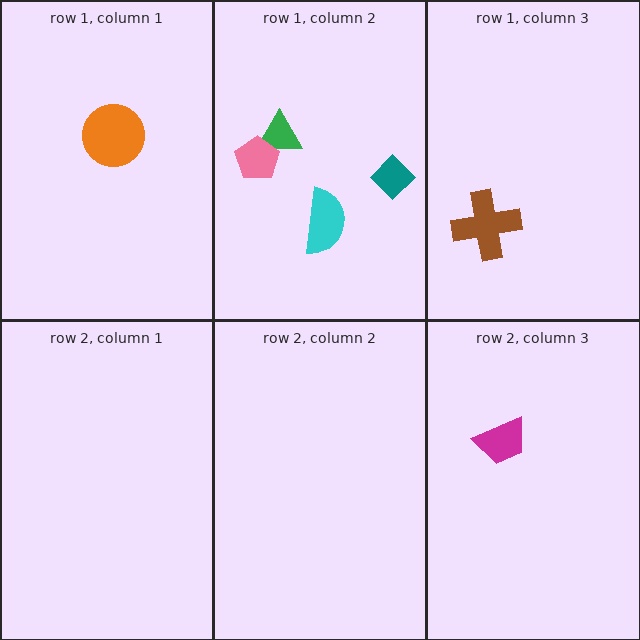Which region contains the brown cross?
The row 1, column 3 region.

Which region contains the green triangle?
The row 1, column 2 region.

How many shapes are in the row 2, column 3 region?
1.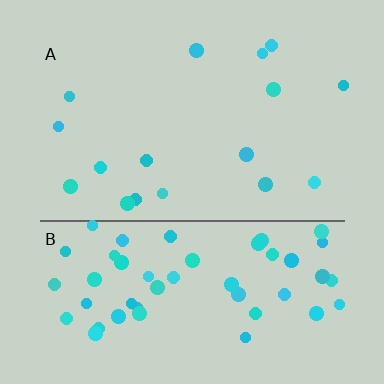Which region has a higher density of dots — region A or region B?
B (the bottom).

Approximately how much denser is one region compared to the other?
Approximately 3.2× — region B over region A.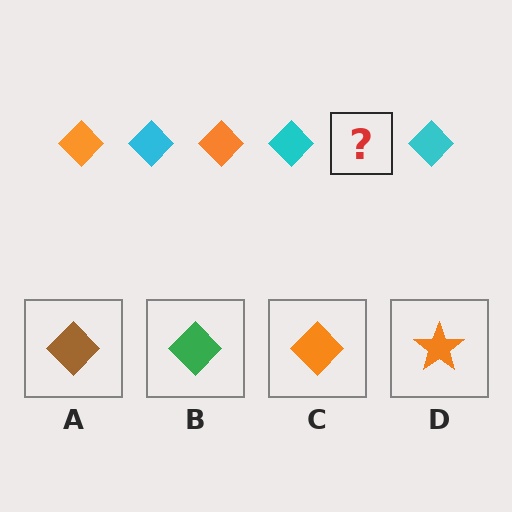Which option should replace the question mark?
Option C.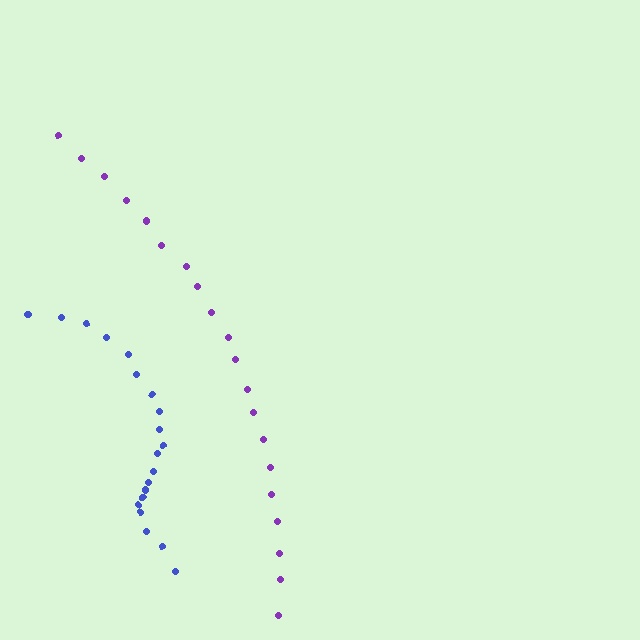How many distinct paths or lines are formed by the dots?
There are 2 distinct paths.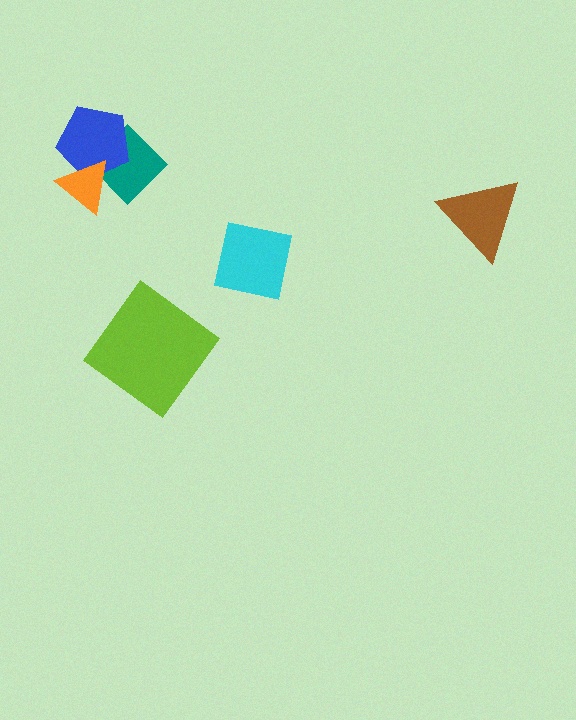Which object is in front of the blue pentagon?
The orange triangle is in front of the blue pentagon.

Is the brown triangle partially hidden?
No, no other shape covers it.